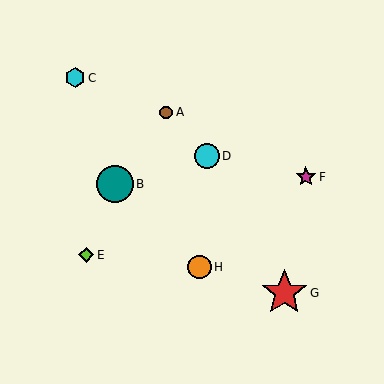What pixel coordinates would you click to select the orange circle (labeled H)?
Click at (199, 267) to select the orange circle H.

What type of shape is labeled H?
Shape H is an orange circle.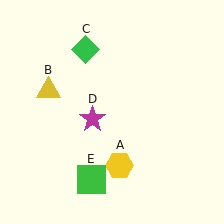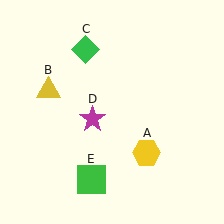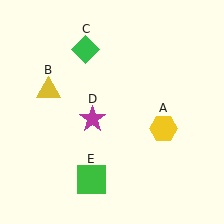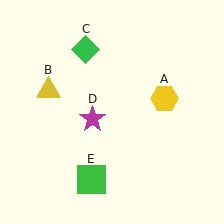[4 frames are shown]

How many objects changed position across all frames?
1 object changed position: yellow hexagon (object A).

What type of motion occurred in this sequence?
The yellow hexagon (object A) rotated counterclockwise around the center of the scene.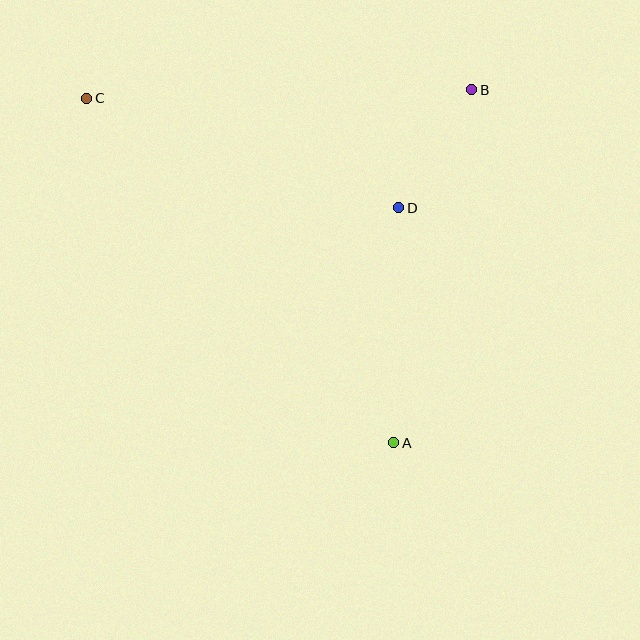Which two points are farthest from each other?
Points A and C are farthest from each other.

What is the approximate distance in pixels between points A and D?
The distance between A and D is approximately 235 pixels.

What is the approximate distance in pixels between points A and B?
The distance between A and B is approximately 362 pixels.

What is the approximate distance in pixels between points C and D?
The distance between C and D is approximately 330 pixels.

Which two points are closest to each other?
Points B and D are closest to each other.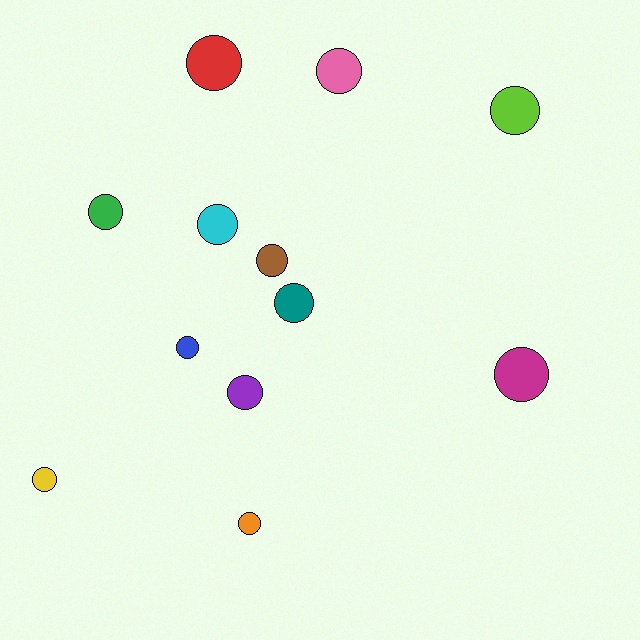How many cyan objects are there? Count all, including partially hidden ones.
There is 1 cyan object.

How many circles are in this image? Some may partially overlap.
There are 12 circles.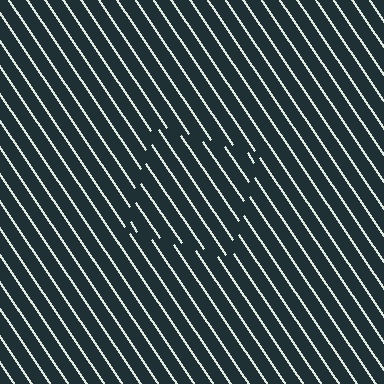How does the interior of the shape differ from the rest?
The interior of the shape contains the same grating, shifted by half a period — the contour is defined by the phase discontinuity where line-ends from the inner and outer gratings abut.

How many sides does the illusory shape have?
4 sides — the line-ends trace a square.